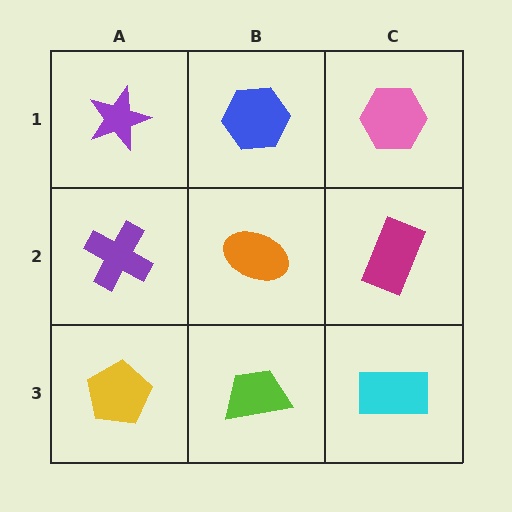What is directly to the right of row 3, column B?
A cyan rectangle.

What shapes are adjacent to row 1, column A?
A purple cross (row 2, column A), a blue hexagon (row 1, column B).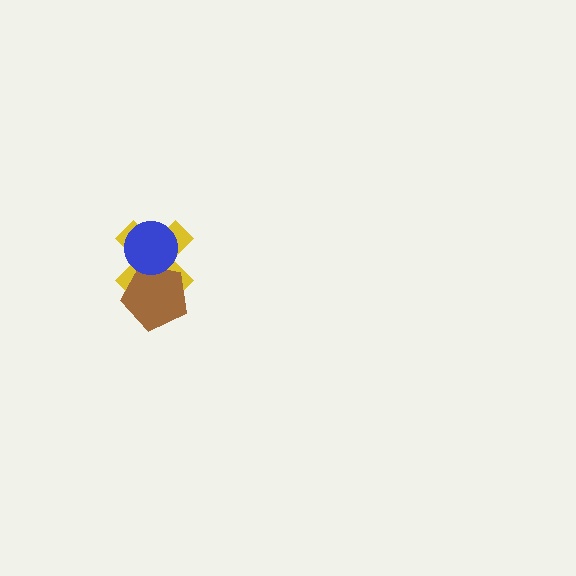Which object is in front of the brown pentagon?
The blue circle is in front of the brown pentagon.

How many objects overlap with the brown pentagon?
2 objects overlap with the brown pentagon.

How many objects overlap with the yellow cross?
2 objects overlap with the yellow cross.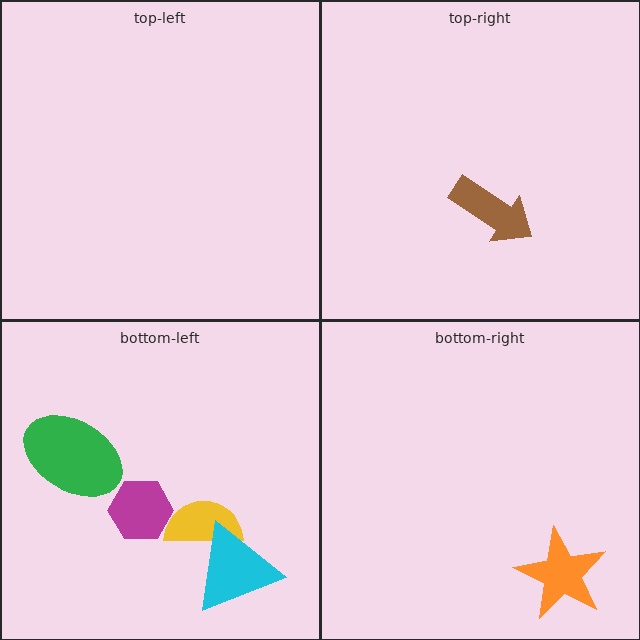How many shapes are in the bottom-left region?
4.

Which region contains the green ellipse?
The bottom-left region.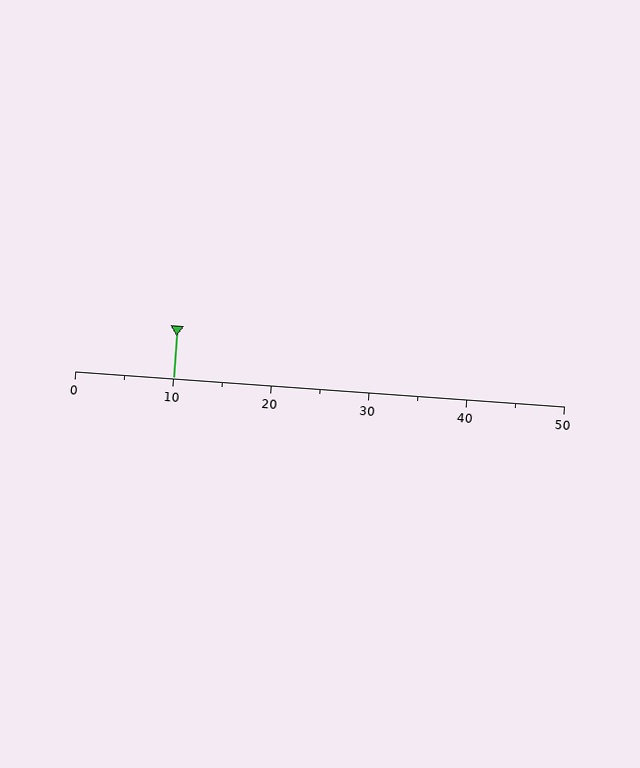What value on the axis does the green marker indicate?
The marker indicates approximately 10.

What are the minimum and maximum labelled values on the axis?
The axis runs from 0 to 50.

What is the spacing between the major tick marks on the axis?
The major ticks are spaced 10 apart.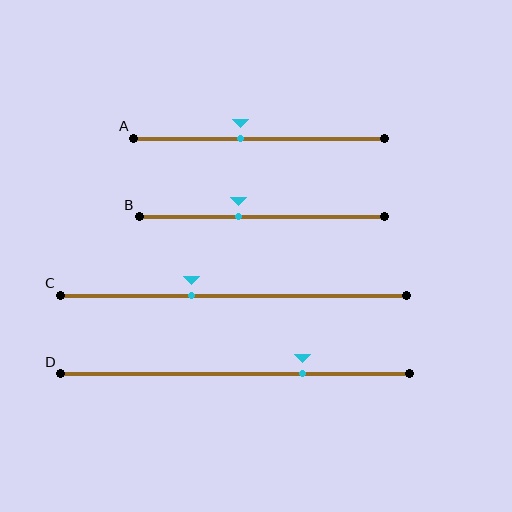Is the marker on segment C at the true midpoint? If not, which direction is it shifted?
No, the marker on segment C is shifted to the left by about 12% of the segment length.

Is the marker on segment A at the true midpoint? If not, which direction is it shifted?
No, the marker on segment A is shifted to the left by about 7% of the segment length.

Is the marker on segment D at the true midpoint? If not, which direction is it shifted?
No, the marker on segment D is shifted to the right by about 19% of the segment length.